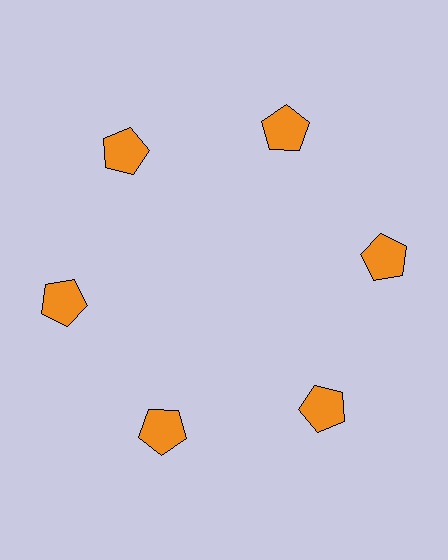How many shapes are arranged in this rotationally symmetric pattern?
There are 6 shapes, arranged in 6 groups of 1.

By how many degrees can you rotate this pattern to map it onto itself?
The pattern maps onto itself every 60 degrees of rotation.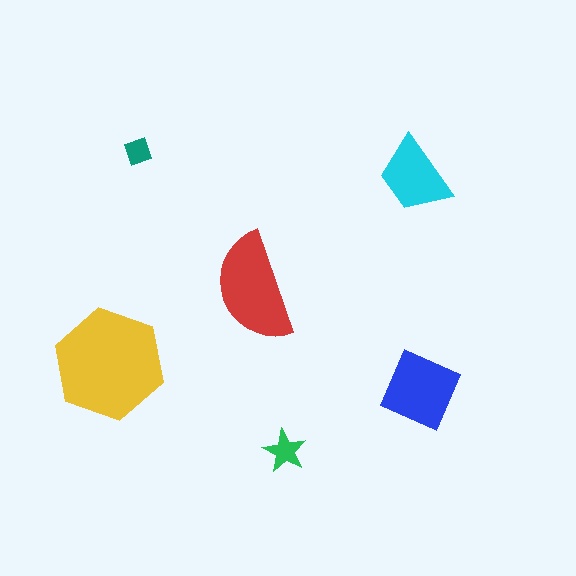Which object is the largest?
The yellow hexagon.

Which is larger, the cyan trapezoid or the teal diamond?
The cyan trapezoid.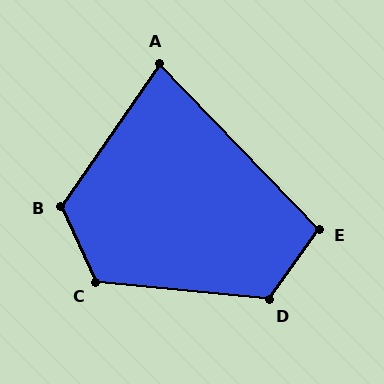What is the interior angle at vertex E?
Approximately 101 degrees (obtuse).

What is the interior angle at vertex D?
Approximately 120 degrees (obtuse).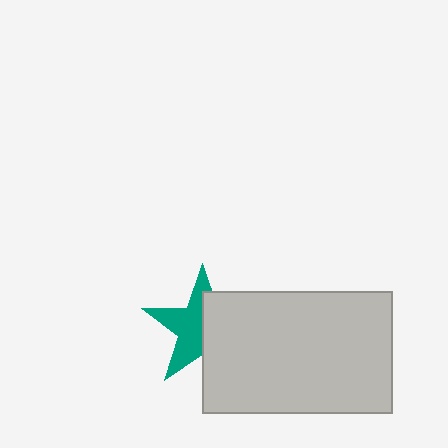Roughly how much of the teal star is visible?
About half of it is visible (roughly 51%).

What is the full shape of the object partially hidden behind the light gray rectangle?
The partially hidden object is a teal star.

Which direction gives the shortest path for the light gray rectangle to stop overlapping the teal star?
Moving right gives the shortest separation.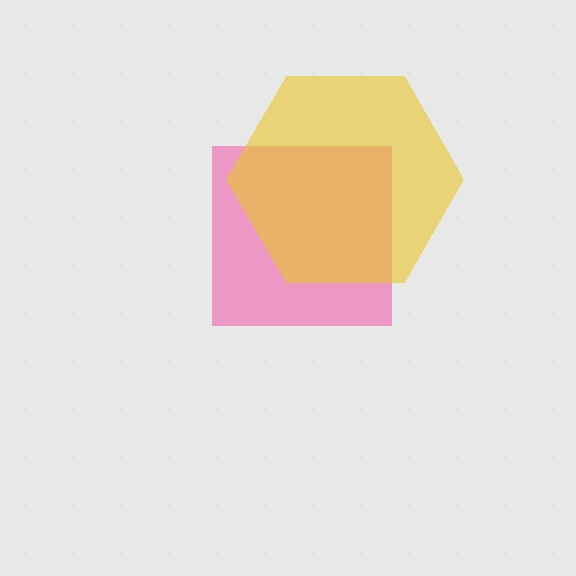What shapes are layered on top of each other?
The layered shapes are: a pink square, a yellow hexagon.